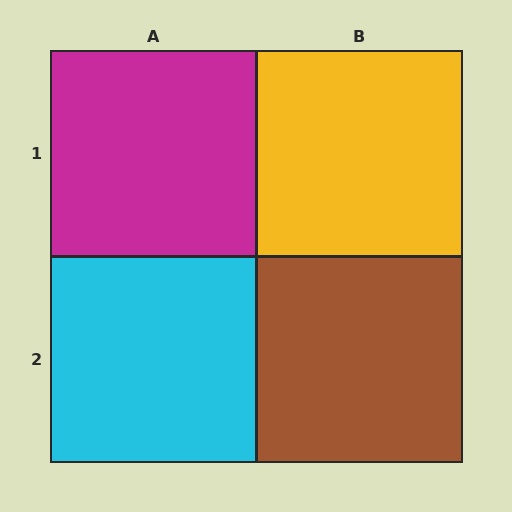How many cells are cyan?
1 cell is cyan.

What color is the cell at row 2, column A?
Cyan.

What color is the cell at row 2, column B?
Brown.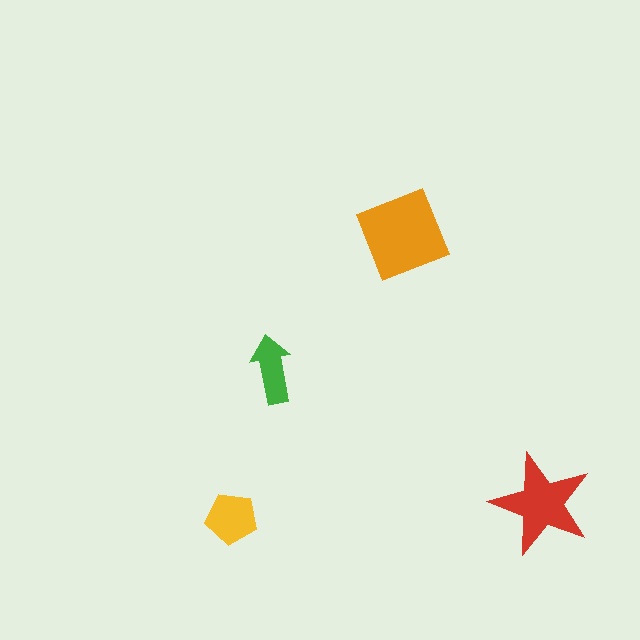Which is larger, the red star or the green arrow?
The red star.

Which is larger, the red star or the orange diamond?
The orange diamond.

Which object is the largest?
The orange diamond.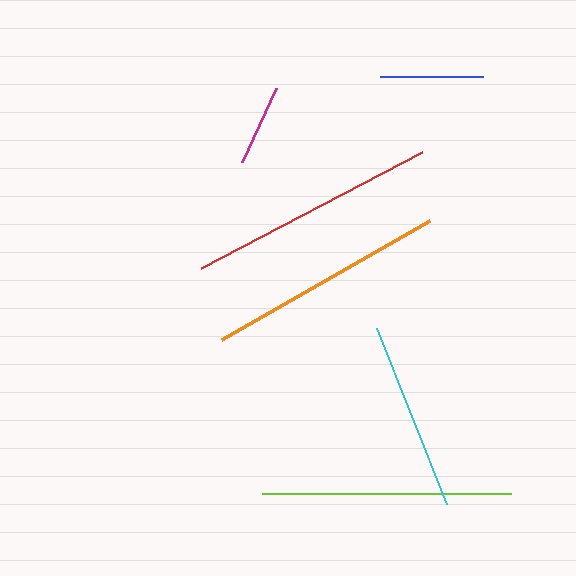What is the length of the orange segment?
The orange segment is approximately 240 pixels long.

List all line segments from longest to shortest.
From longest to shortest: red, lime, orange, cyan, blue, magenta.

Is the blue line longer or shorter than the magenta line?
The blue line is longer than the magenta line.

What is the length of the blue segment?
The blue segment is approximately 103 pixels long.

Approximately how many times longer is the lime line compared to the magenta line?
The lime line is approximately 3.1 times the length of the magenta line.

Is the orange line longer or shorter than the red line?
The red line is longer than the orange line.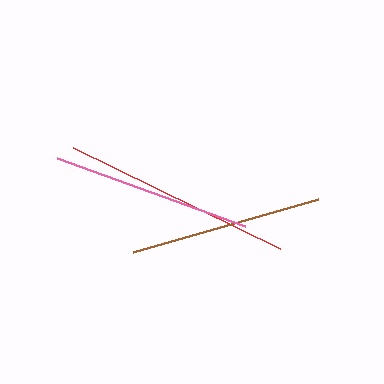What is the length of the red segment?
The red segment is approximately 230 pixels long.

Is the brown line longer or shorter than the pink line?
The pink line is longer than the brown line.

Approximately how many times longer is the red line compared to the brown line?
The red line is approximately 1.2 times the length of the brown line.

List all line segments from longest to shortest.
From longest to shortest: red, pink, brown.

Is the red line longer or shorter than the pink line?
The red line is longer than the pink line.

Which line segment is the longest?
The red line is the longest at approximately 230 pixels.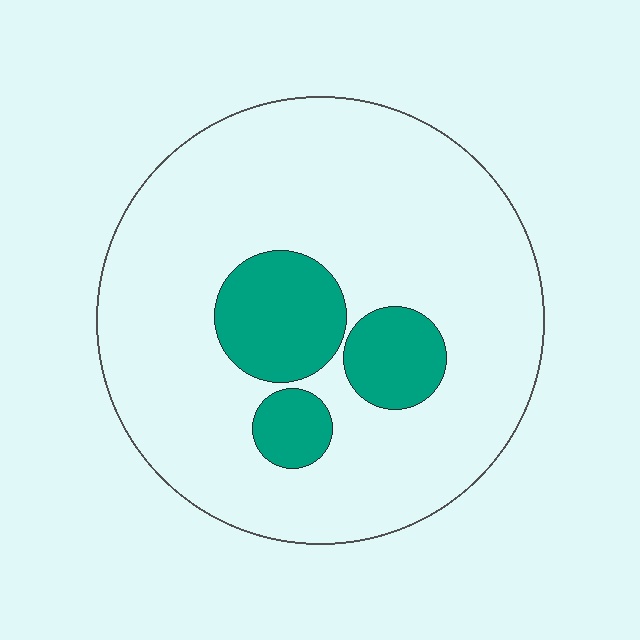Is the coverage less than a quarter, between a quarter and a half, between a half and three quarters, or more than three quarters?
Less than a quarter.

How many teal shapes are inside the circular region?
3.